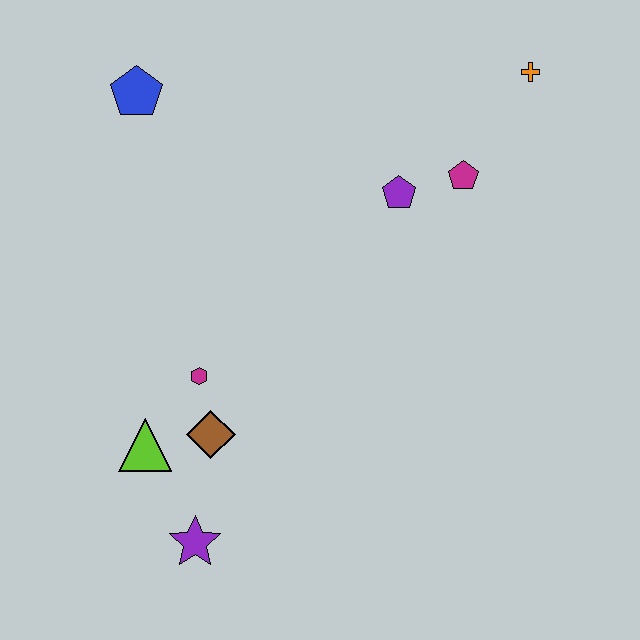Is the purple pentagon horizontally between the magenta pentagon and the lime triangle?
Yes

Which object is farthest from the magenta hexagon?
The orange cross is farthest from the magenta hexagon.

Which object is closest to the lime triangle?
The brown diamond is closest to the lime triangle.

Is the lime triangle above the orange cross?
No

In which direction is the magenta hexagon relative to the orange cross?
The magenta hexagon is to the left of the orange cross.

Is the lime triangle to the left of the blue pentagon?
No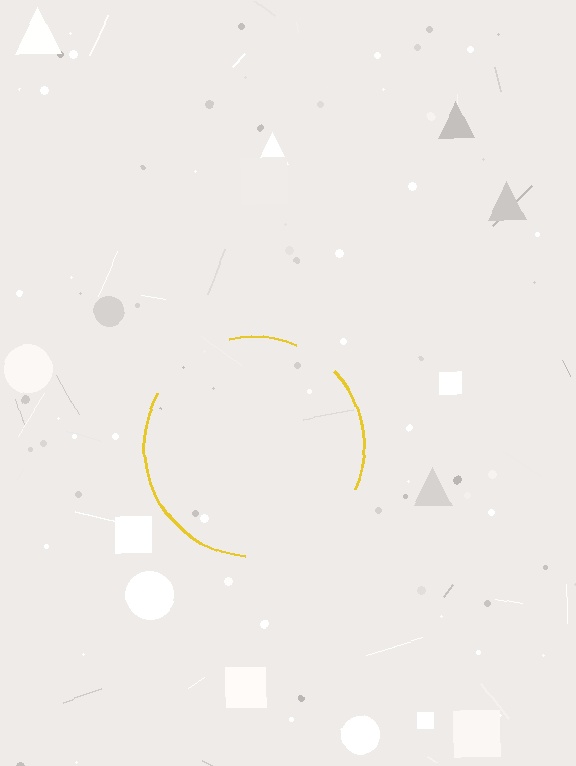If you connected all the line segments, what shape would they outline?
They would outline a circle.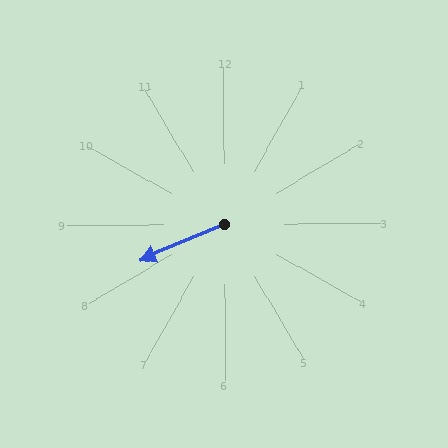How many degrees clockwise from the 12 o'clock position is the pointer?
Approximately 247 degrees.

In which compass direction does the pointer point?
Southwest.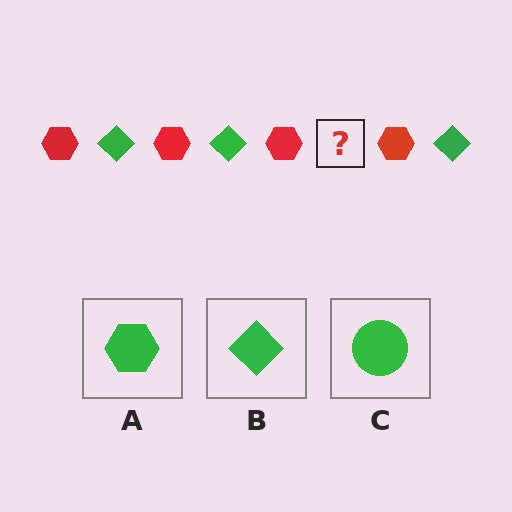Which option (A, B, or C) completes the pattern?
B.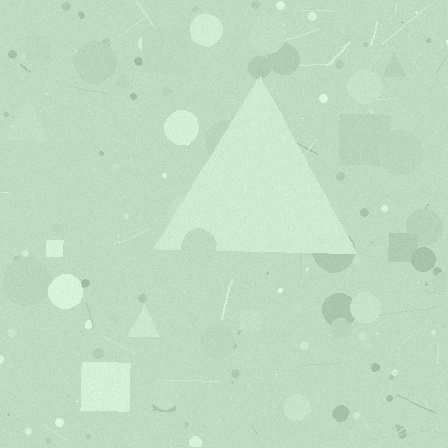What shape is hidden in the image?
A triangle is hidden in the image.